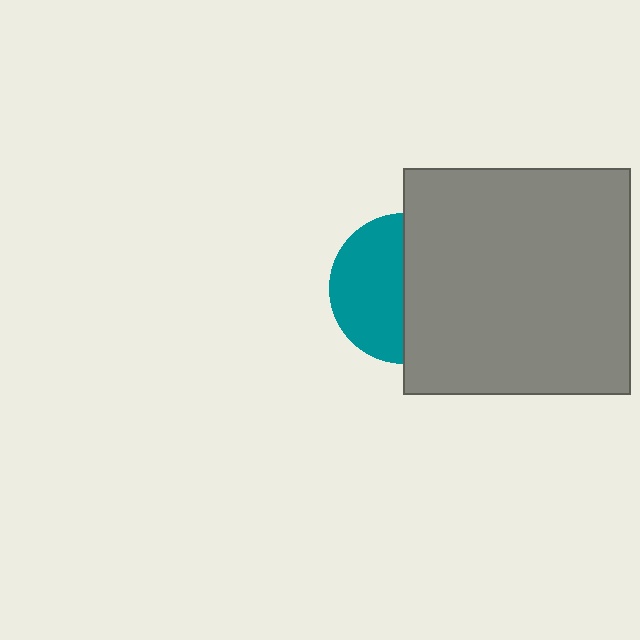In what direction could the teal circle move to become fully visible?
The teal circle could move left. That would shift it out from behind the gray square entirely.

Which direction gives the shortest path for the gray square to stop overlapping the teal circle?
Moving right gives the shortest separation.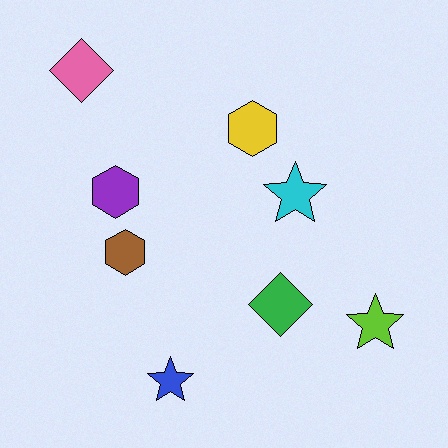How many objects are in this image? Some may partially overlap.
There are 8 objects.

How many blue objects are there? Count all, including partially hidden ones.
There is 1 blue object.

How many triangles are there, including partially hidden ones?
There are no triangles.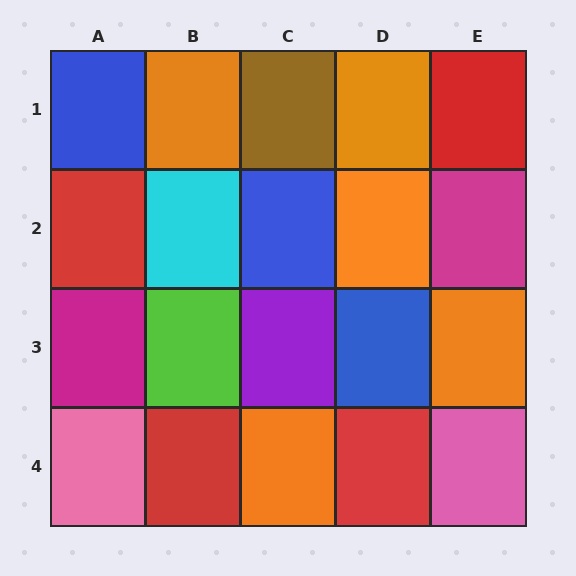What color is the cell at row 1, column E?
Red.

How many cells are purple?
1 cell is purple.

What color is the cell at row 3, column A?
Magenta.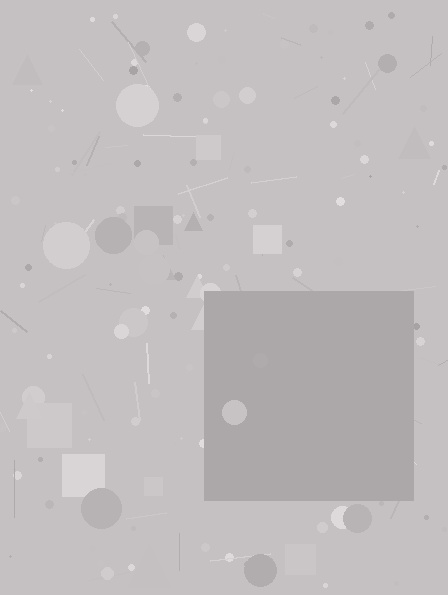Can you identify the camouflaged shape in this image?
The camouflaged shape is a square.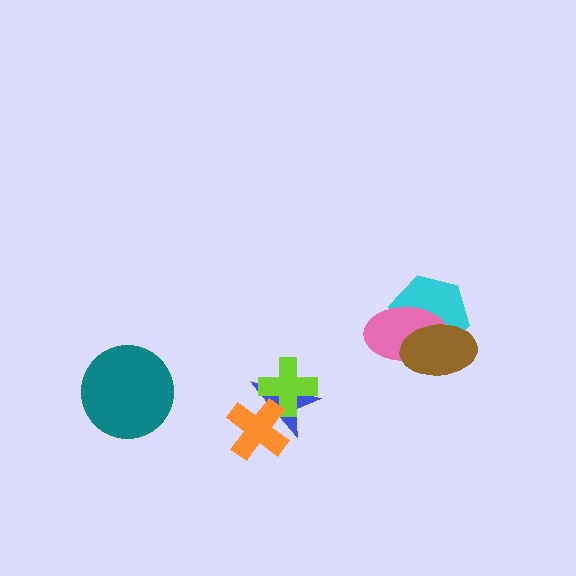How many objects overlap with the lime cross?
2 objects overlap with the lime cross.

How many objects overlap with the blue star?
2 objects overlap with the blue star.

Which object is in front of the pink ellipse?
The brown ellipse is in front of the pink ellipse.